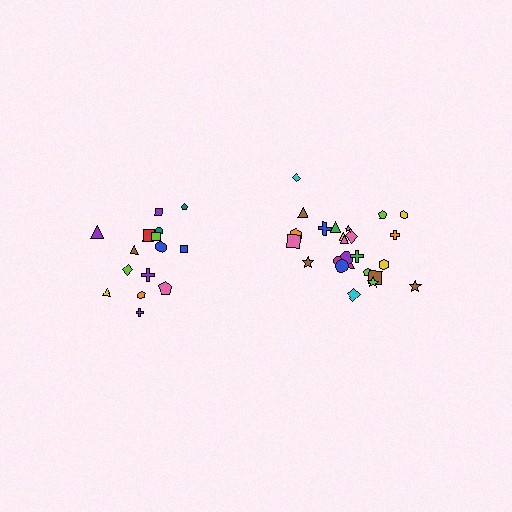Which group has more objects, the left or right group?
The right group.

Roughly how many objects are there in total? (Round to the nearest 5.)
Roughly 40 objects in total.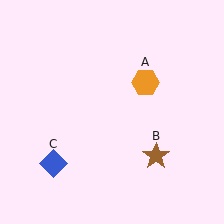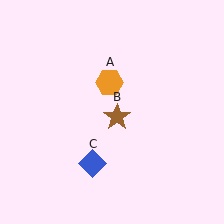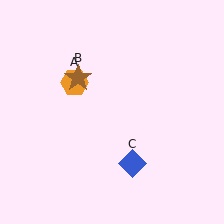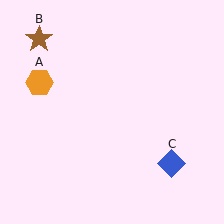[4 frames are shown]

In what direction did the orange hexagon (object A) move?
The orange hexagon (object A) moved left.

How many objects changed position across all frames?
3 objects changed position: orange hexagon (object A), brown star (object B), blue diamond (object C).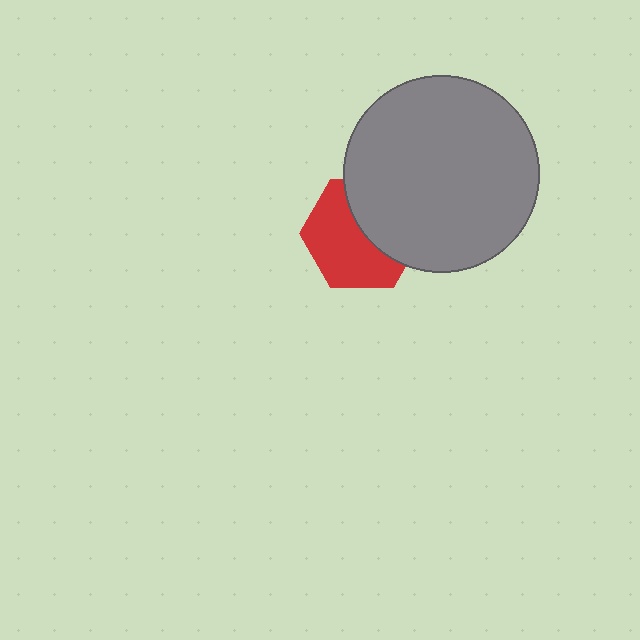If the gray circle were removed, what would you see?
You would see the complete red hexagon.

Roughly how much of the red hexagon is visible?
About half of it is visible (roughly 57%).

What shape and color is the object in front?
The object in front is a gray circle.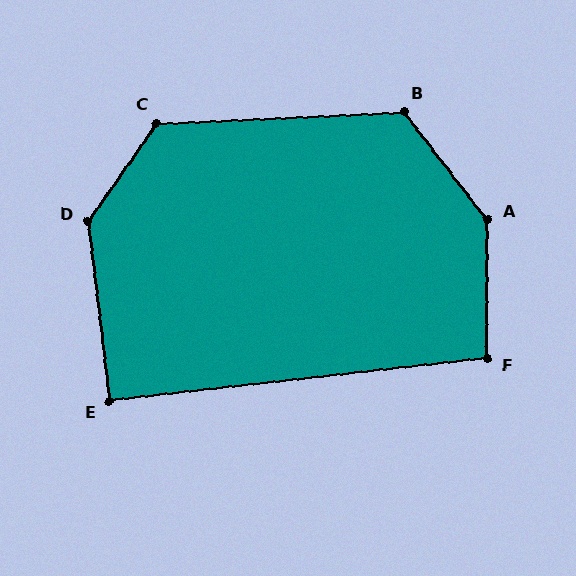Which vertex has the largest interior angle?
A, at approximately 142 degrees.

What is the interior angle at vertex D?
Approximately 138 degrees (obtuse).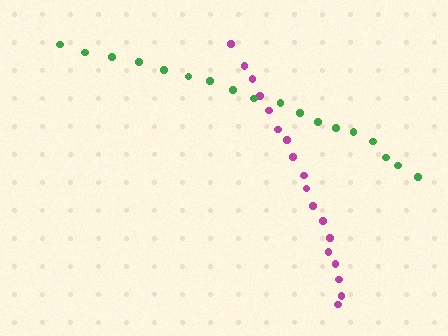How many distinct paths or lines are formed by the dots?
There are 2 distinct paths.